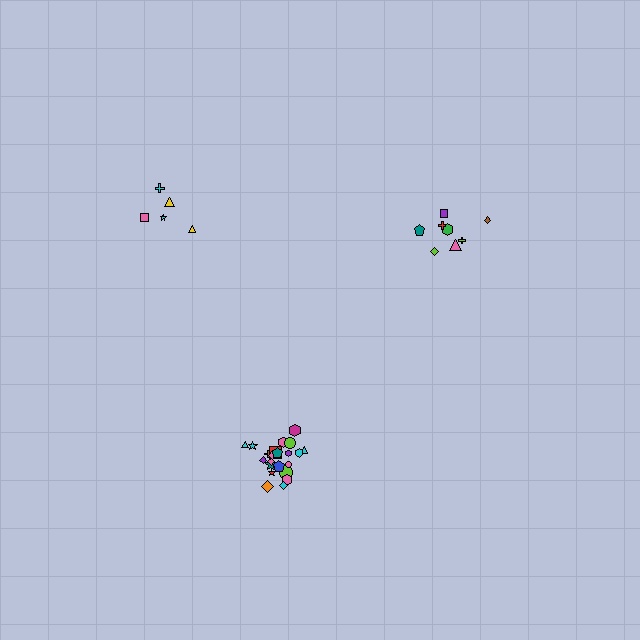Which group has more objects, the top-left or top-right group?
The top-right group.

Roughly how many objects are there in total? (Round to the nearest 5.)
Roughly 35 objects in total.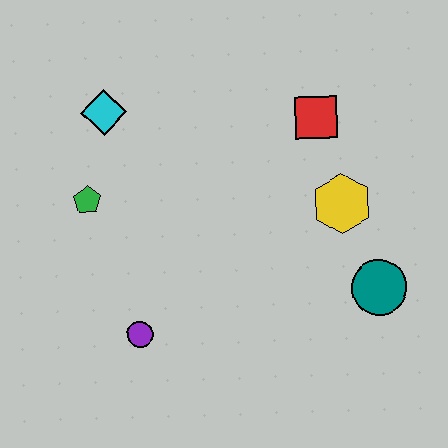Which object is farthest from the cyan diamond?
The teal circle is farthest from the cyan diamond.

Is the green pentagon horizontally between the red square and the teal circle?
No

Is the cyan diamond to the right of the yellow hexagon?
No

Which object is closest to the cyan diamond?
The green pentagon is closest to the cyan diamond.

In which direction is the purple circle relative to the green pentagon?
The purple circle is below the green pentagon.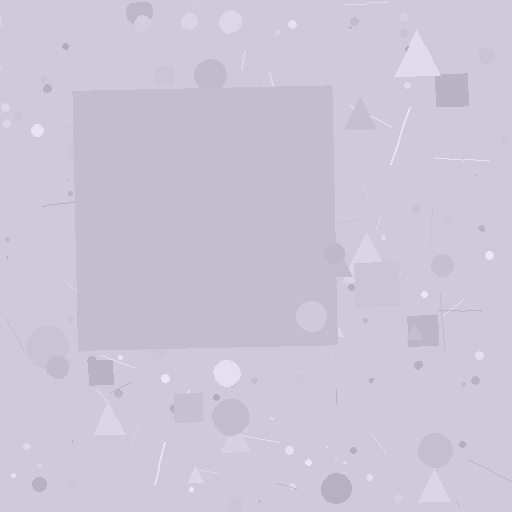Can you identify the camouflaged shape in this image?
The camouflaged shape is a square.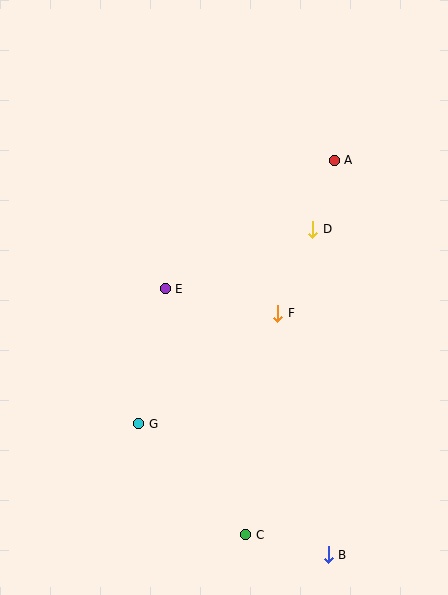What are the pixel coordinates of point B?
Point B is at (328, 555).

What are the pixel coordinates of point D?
Point D is at (313, 229).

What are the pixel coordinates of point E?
Point E is at (165, 289).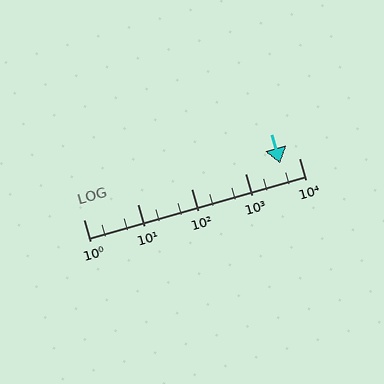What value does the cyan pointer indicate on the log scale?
The pointer indicates approximately 4500.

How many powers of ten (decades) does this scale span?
The scale spans 4 decades, from 1 to 10000.